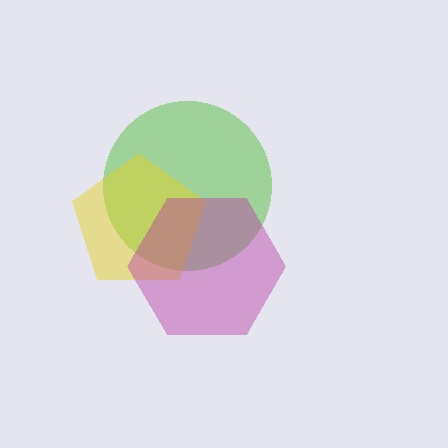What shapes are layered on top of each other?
The layered shapes are: a lime circle, a yellow pentagon, a magenta hexagon.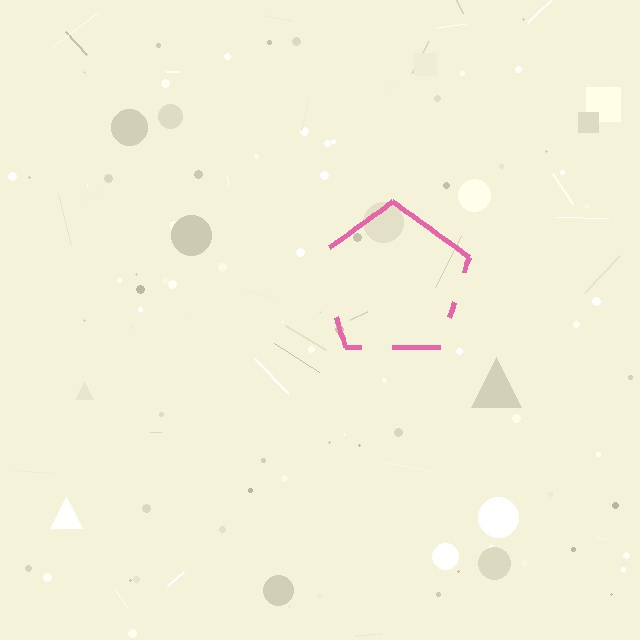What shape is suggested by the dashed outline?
The dashed outline suggests a pentagon.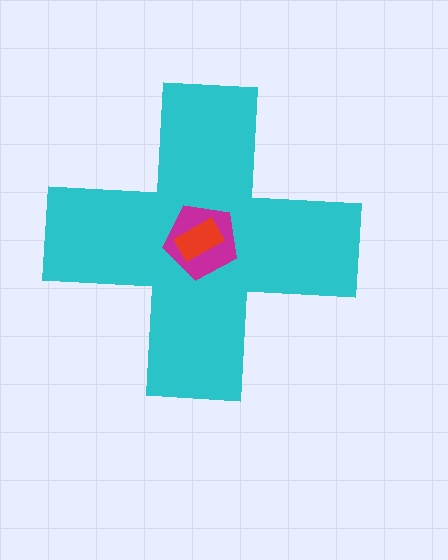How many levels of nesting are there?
3.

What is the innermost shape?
The red rectangle.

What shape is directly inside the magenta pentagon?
The red rectangle.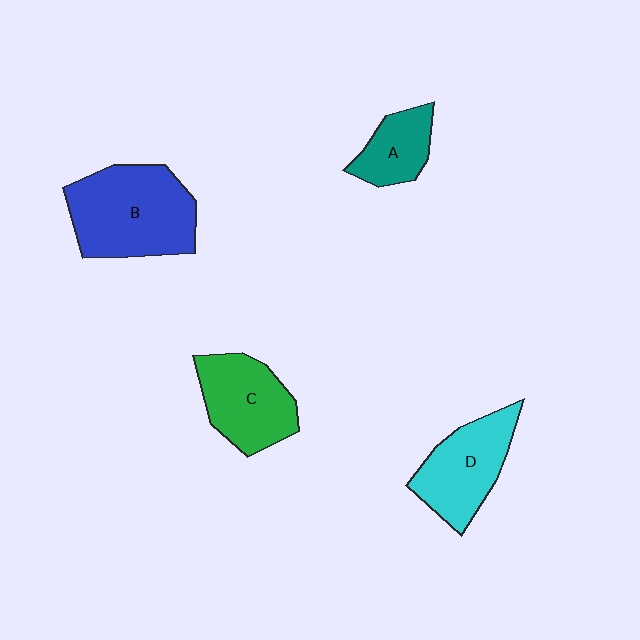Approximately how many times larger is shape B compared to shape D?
Approximately 1.4 times.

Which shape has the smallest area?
Shape A (teal).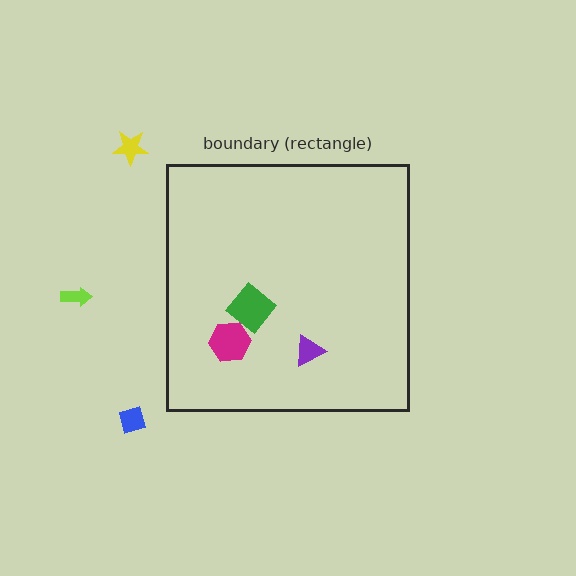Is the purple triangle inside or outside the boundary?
Inside.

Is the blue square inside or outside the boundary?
Outside.